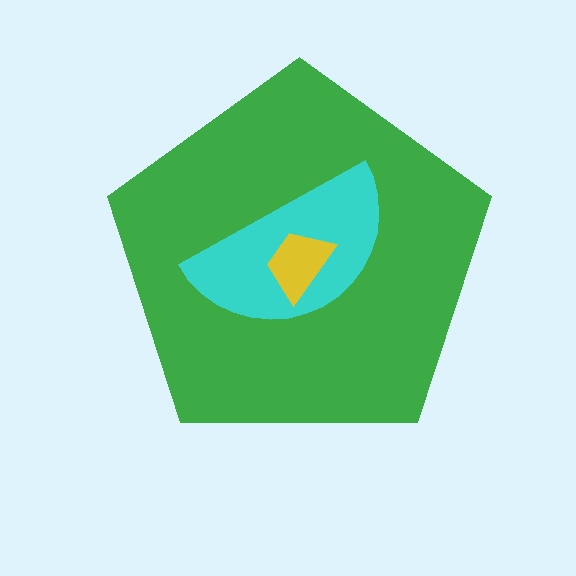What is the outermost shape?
The green pentagon.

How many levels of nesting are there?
3.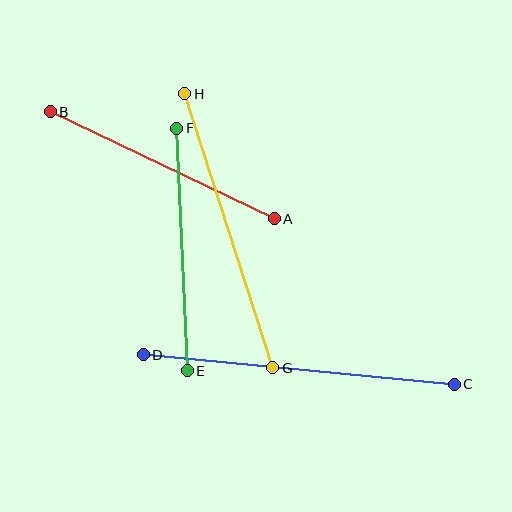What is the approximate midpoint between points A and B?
The midpoint is at approximately (162, 165) pixels.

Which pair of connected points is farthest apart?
Points C and D are farthest apart.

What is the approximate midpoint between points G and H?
The midpoint is at approximately (229, 231) pixels.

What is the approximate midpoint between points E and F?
The midpoint is at approximately (182, 250) pixels.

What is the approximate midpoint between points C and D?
The midpoint is at approximately (299, 370) pixels.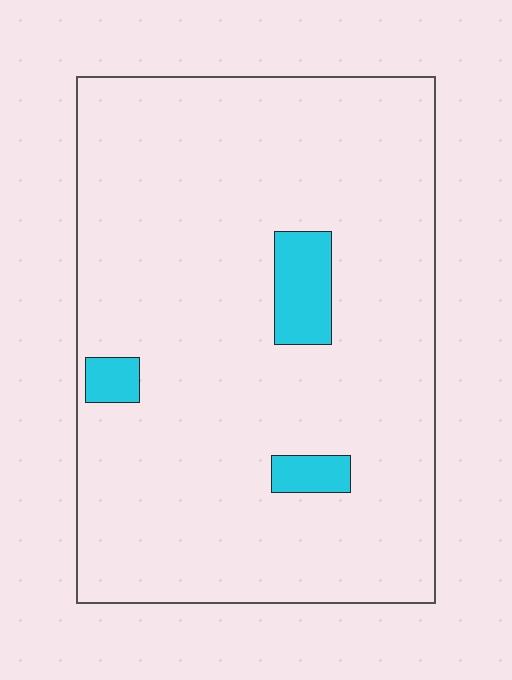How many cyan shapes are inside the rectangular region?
3.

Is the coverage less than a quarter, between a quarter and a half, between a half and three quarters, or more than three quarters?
Less than a quarter.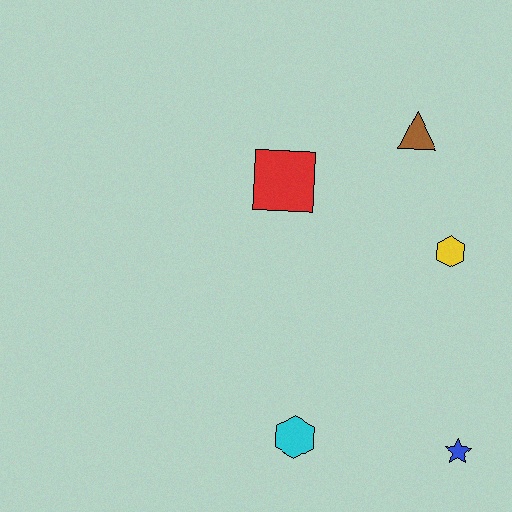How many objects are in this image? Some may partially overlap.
There are 5 objects.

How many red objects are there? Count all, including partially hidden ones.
There is 1 red object.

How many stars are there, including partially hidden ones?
There is 1 star.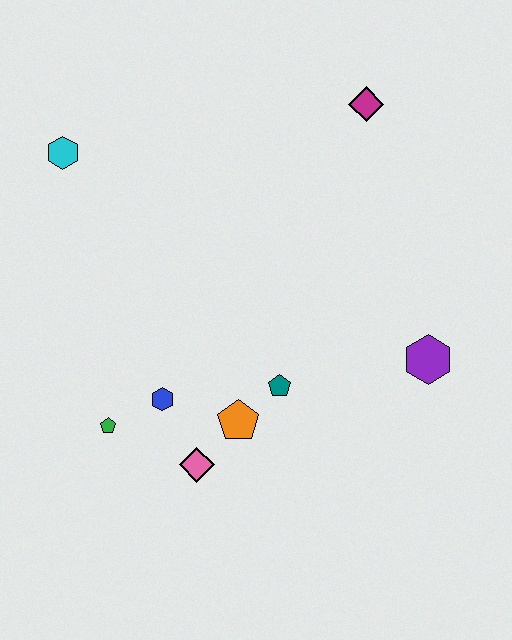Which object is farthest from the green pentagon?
The magenta diamond is farthest from the green pentagon.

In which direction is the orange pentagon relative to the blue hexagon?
The orange pentagon is to the right of the blue hexagon.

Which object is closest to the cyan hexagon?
The blue hexagon is closest to the cyan hexagon.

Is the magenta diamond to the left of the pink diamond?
No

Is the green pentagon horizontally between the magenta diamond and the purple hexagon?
No